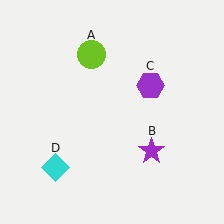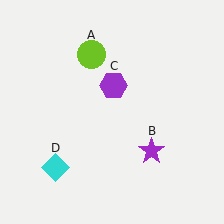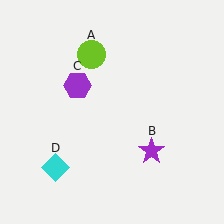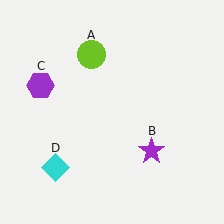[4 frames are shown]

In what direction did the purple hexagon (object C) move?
The purple hexagon (object C) moved left.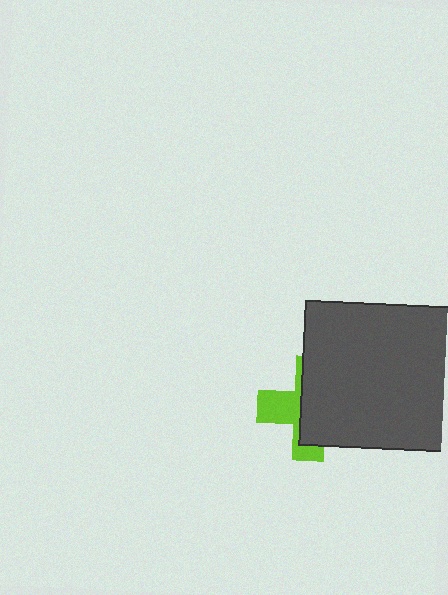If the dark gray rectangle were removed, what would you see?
You would see the complete lime cross.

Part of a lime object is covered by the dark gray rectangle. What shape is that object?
It is a cross.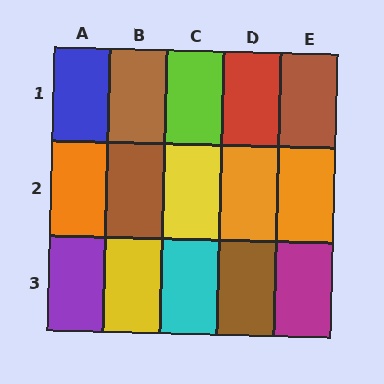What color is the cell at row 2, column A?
Orange.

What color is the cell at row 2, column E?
Orange.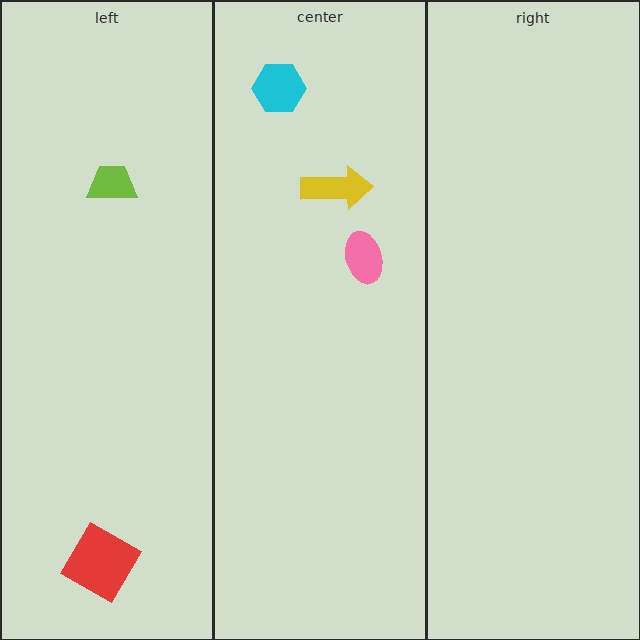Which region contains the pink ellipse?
The center region.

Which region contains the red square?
The left region.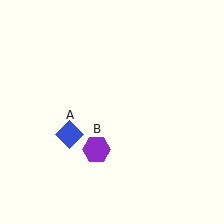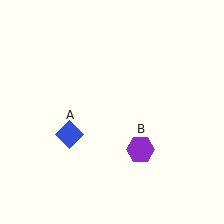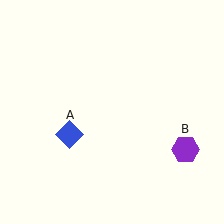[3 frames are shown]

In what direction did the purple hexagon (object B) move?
The purple hexagon (object B) moved right.